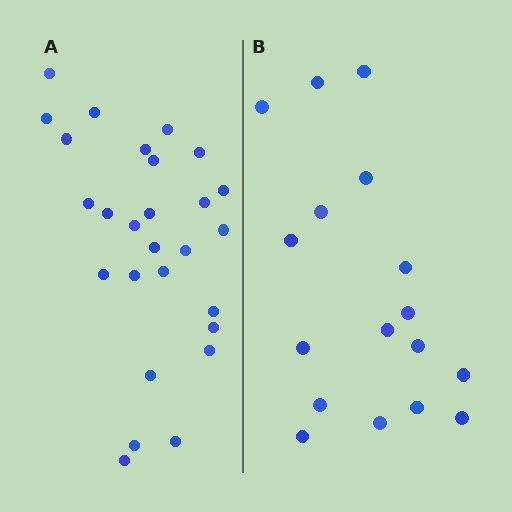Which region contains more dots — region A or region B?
Region A (the left region) has more dots.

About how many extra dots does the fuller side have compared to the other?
Region A has roughly 10 or so more dots than region B.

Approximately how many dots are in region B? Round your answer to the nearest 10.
About 20 dots. (The exact count is 17, which rounds to 20.)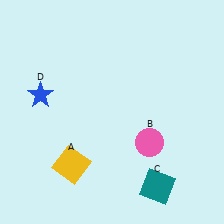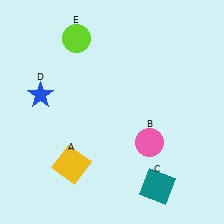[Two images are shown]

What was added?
A lime circle (E) was added in Image 2.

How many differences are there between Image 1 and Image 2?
There is 1 difference between the two images.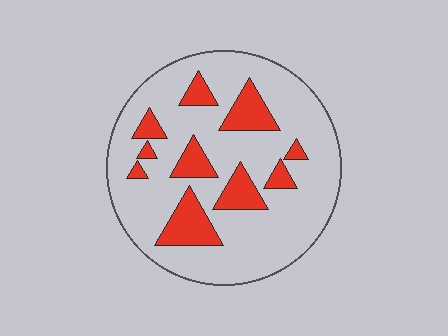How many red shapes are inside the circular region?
10.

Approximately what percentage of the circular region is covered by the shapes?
Approximately 20%.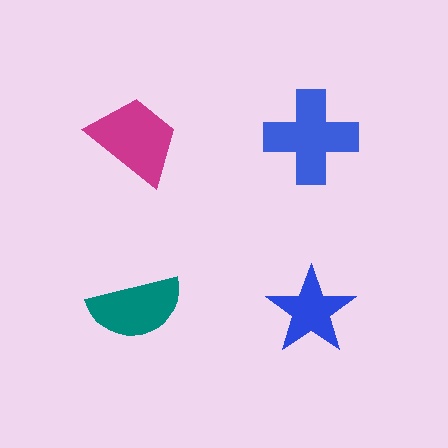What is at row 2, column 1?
A teal semicircle.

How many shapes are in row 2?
2 shapes.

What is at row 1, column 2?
A blue cross.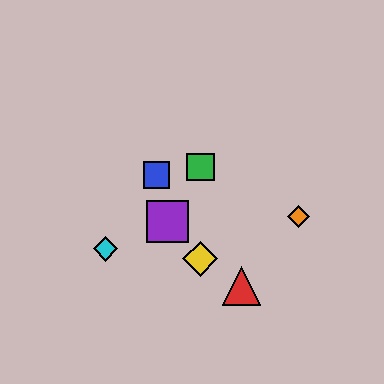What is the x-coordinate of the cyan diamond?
The cyan diamond is at x≈105.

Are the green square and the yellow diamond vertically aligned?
Yes, both are at x≈200.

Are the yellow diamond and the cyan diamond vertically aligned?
No, the yellow diamond is at x≈200 and the cyan diamond is at x≈105.